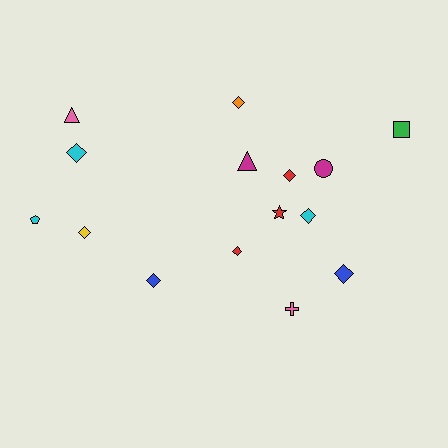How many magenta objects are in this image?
There are 2 magenta objects.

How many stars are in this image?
There is 1 star.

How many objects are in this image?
There are 15 objects.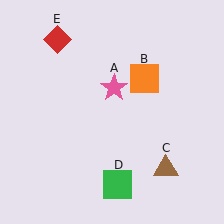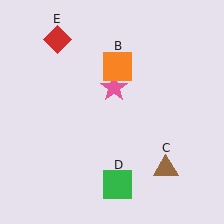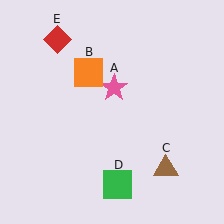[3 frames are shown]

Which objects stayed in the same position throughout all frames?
Pink star (object A) and brown triangle (object C) and green square (object D) and red diamond (object E) remained stationary.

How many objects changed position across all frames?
1 object changed position: orange square (object B).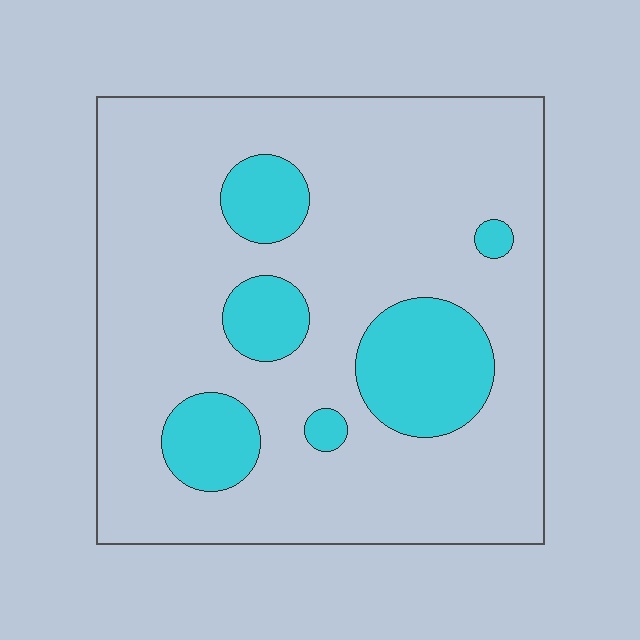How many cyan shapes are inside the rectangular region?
6.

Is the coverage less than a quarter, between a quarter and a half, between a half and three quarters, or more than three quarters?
Less than a quarter.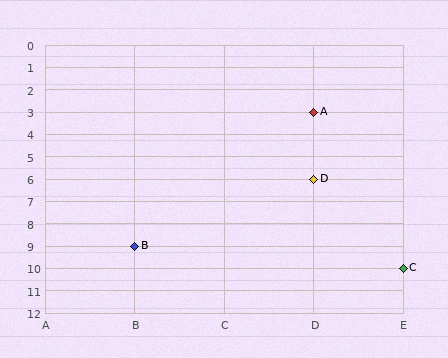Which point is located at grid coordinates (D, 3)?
Point A is at (D, 3).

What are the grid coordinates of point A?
Point A is at grid coordinates (D, 3).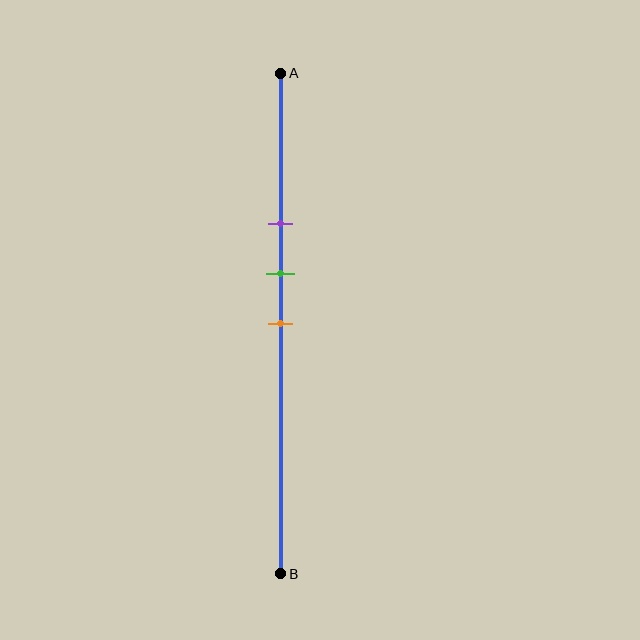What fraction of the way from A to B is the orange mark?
The orange mark is approximately 50% (0.5) of the way from A to B.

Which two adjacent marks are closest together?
The green and orange marks are the closest adjacent pair.